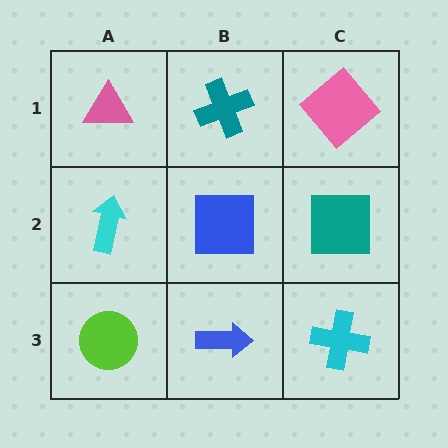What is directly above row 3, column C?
A teal square.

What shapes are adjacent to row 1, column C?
A teal square (row 2, column C), a teal cross (row 1, column B).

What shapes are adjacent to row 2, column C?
A pink diamond (row 1, column C), a cyan cross (row 3, column C), a blue square (row 2, column B).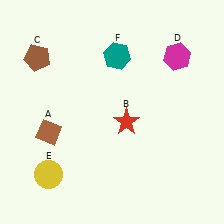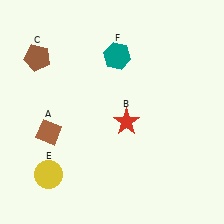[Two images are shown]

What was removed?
The magenta hexagon (D) was removed in Image 2.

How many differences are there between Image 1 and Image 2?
There is 1 difference between the two images.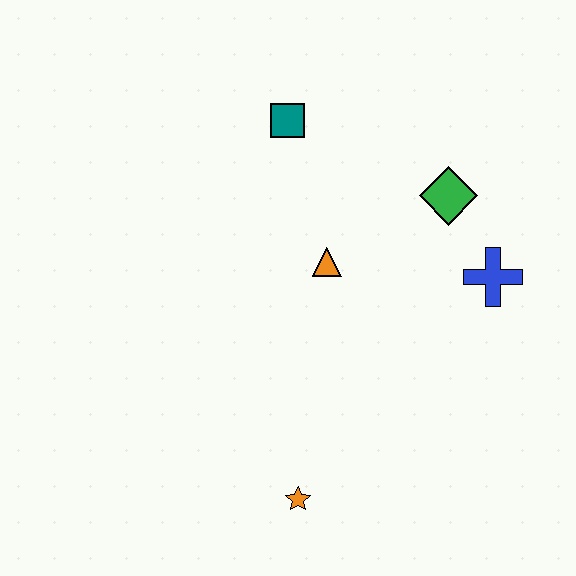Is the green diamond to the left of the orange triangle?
No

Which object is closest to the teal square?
The orange triangle is closest to the teal square.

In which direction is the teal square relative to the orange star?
The teal square is above the orange star.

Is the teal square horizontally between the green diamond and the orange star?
No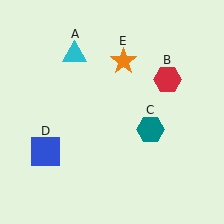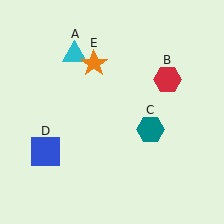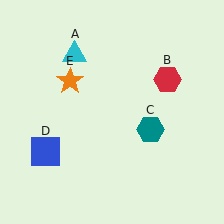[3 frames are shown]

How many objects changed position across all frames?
1 object changed position: orange star (object E).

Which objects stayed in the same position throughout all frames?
Cyan triangle (object A) and red hexagon (object B) and teal hexagon (object C) and blue square (object D) remained stationary.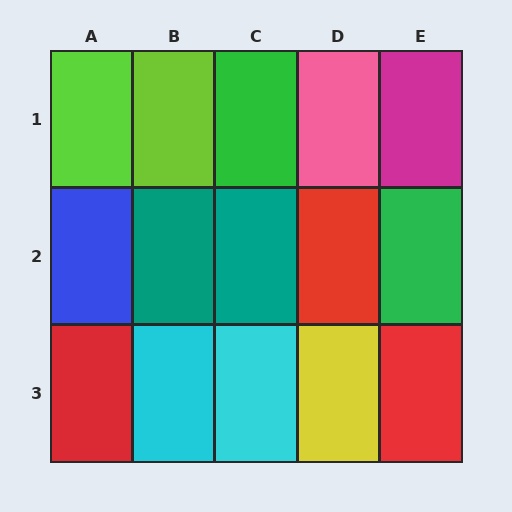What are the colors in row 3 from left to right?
Red, cyan, cyan, yellow, red.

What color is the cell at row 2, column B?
Teal.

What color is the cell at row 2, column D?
Red.